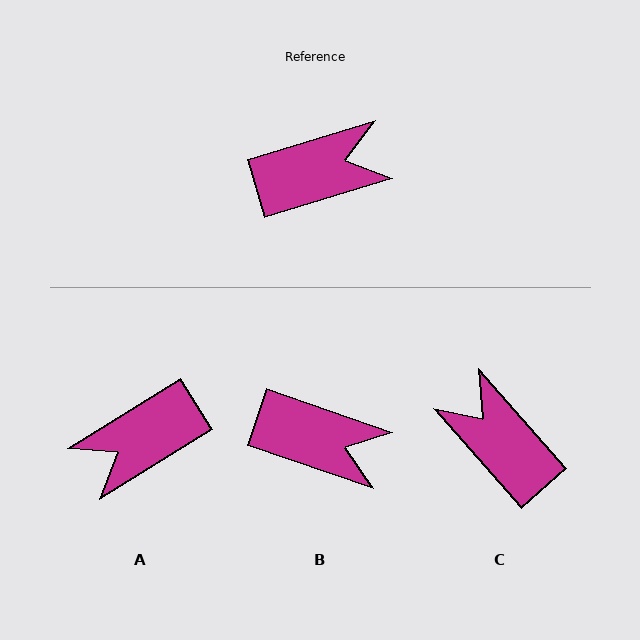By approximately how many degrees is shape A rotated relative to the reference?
Approximately 165 degrees clockwise.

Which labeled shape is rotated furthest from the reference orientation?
A, about 165 degrees away.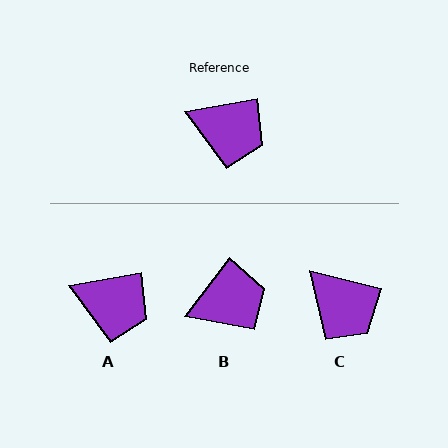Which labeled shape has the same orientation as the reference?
A.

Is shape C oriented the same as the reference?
No, it is off by about 24 degrees.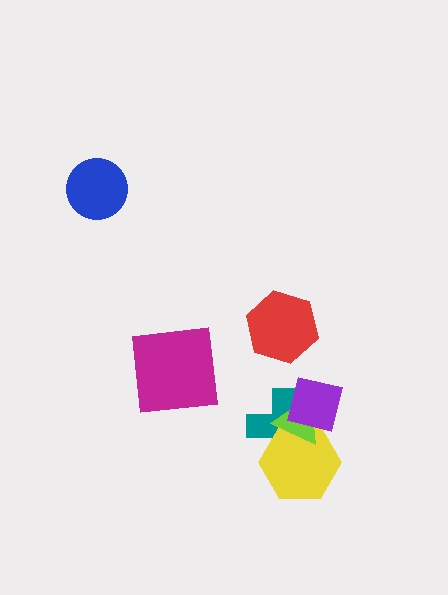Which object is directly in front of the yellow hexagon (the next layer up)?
The lime triangle is directly in front of the yellow hexagon.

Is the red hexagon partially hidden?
No, no other shape covers it.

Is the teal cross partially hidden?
Yes, it is partially covered by another shape.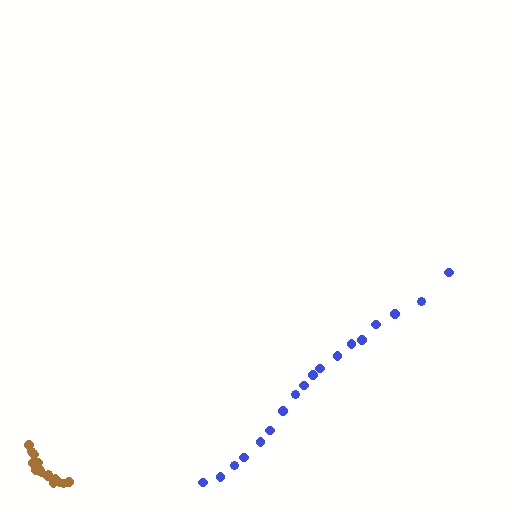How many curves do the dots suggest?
There are 2 distinct paths.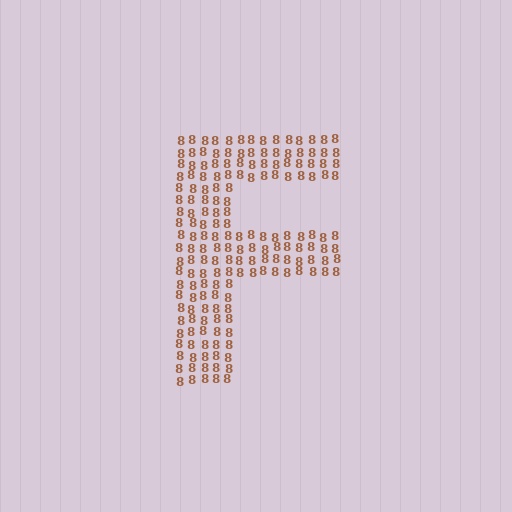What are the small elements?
The small elements are digit 8's.